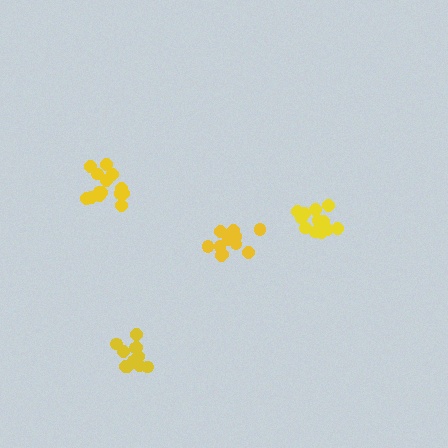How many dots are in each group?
Group 1: 12 dots, Group 2: 11 dots, Group 3: 15 dots, Group 4: 12 dots (50 total).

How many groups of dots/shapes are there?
There are 4 groups.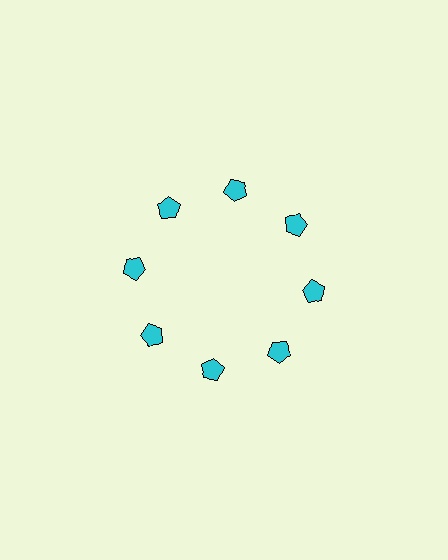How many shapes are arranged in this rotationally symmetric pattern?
There are 8 shapes, arranged in 8 groups of 1.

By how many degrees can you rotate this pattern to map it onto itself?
The pattern maps onto itself every 45 degrees of rotation.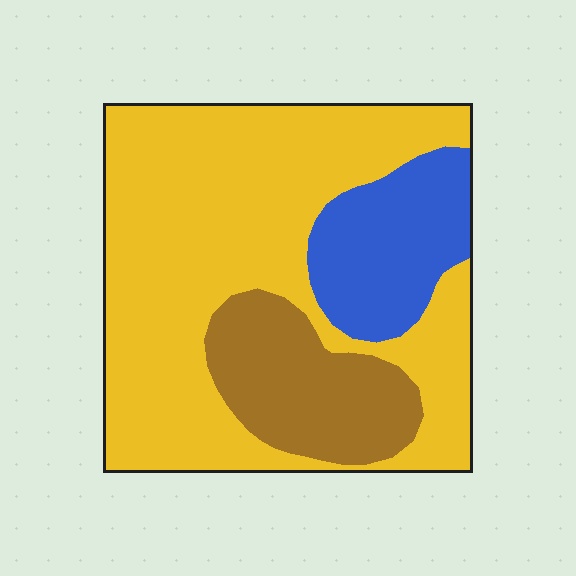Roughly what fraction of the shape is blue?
Blue takes up about one sixth (1/6) of the shape.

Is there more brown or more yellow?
Yellow.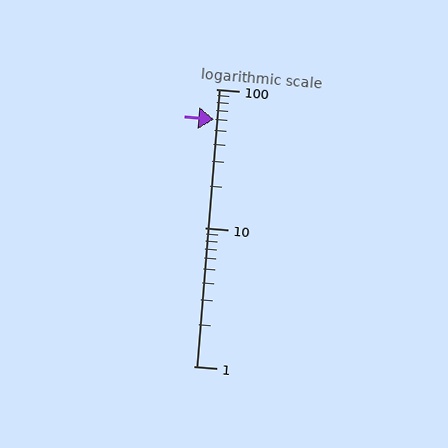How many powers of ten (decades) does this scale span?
The scale spans 2 decades, from 1 to 100.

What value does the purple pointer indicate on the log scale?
The pointer indicates approximately 60.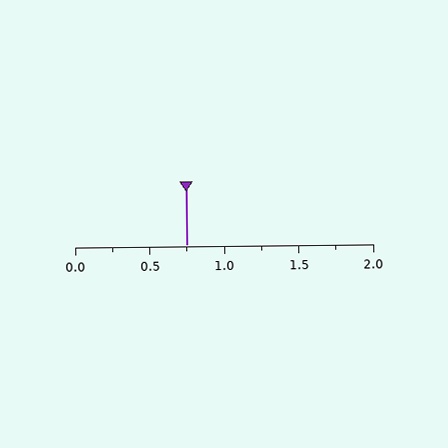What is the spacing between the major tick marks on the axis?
The major ticks are spaced 0.5 apart.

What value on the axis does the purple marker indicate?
The marker indicates approximately 0.75.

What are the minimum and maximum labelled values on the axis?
The axis runs from 0.0 to 2.0.